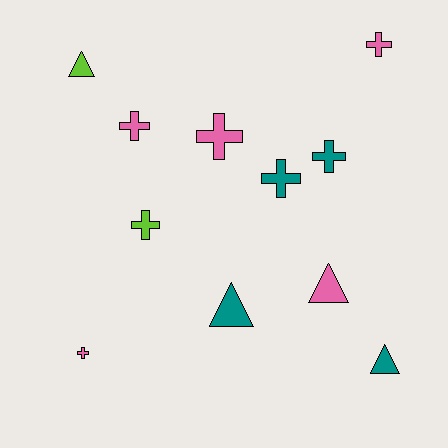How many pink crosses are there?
There are 4 pink crosses.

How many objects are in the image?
There are 11 objects.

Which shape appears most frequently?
Cross, with 7 objects.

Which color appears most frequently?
Pink, with 5 objects.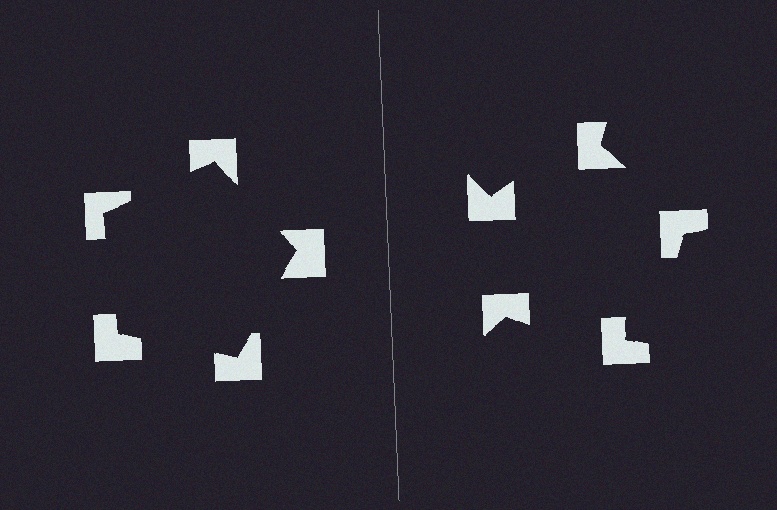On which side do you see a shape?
An illusory pentagon appears on the left side. On the right side the wedge cuts are rotated, so no coherent shape forms.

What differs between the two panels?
The notched squares are positioned identically on both sides; only the wedge orientations differ. On the left they align to a pentagon; on the right they are misaligned.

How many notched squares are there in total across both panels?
10 — 5 on each side.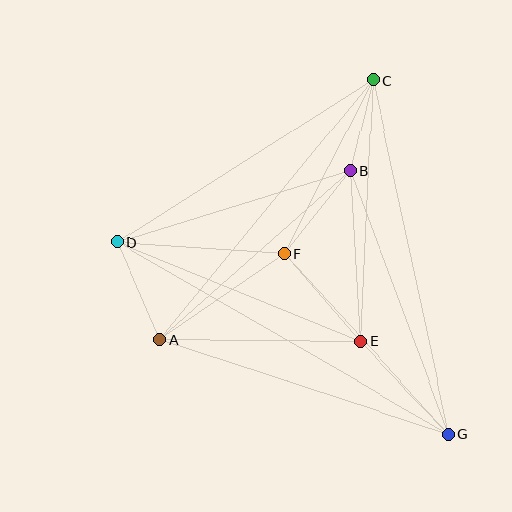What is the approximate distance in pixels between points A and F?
The distance between A and F is approximately 151 pixels.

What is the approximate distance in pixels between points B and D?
The distance between B and D is approximately 244 pixels.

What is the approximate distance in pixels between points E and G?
The distance between E and G is approximately 128 pixels.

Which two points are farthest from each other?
Points D and G are farthest from each other.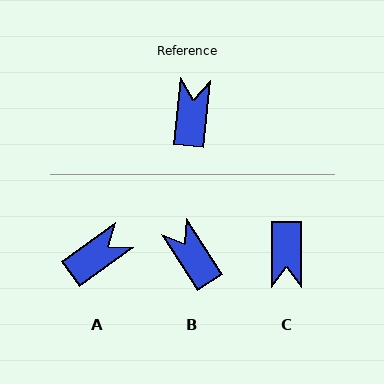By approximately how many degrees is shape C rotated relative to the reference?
Approximately 174 degrees clockwise.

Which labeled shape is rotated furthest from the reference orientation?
C, about 174 degrees away.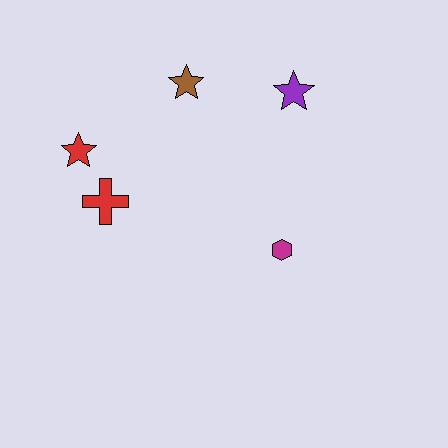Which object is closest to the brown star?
The purple star is closest to the brown star.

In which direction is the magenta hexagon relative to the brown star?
The magenta hexagon is below the brown star.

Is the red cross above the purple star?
No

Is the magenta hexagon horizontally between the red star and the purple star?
Yes